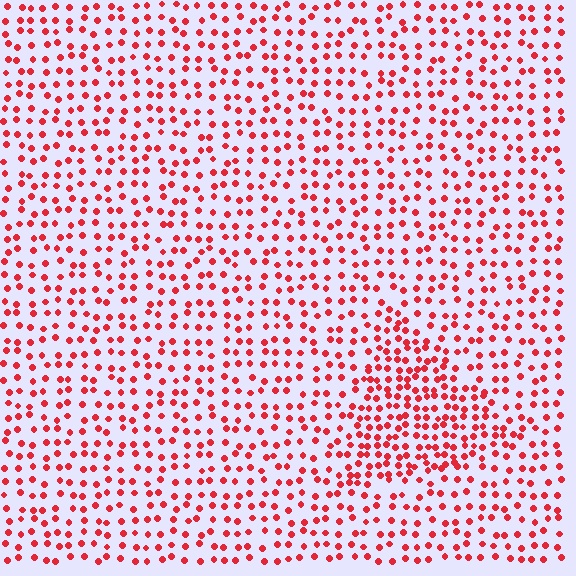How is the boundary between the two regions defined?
The boundary is defined by a change in element density (approximately 1.8x ratio). All elements are the same color, size, and shape.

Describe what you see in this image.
The image contains small red elements arranged at two different densities. A triangle-shaped region is visible where the elements are more densely packed than the surrounding area.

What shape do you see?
I see a triangle.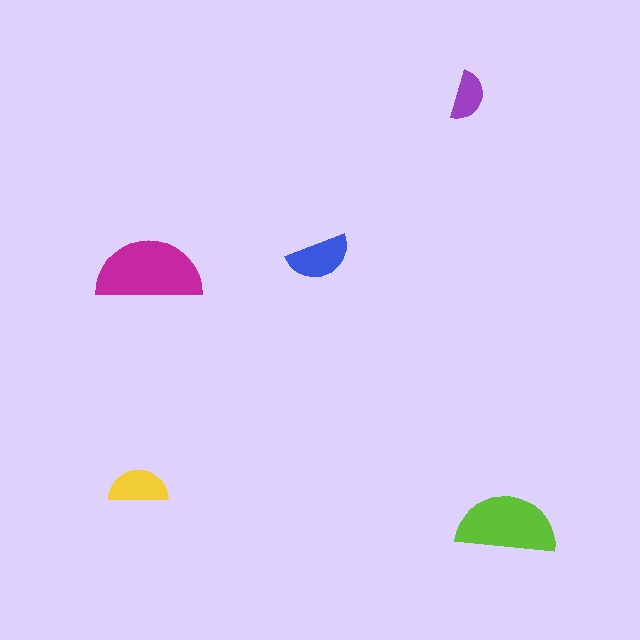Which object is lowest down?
The lime semicircle is bottommost.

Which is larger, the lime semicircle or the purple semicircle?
The lime one.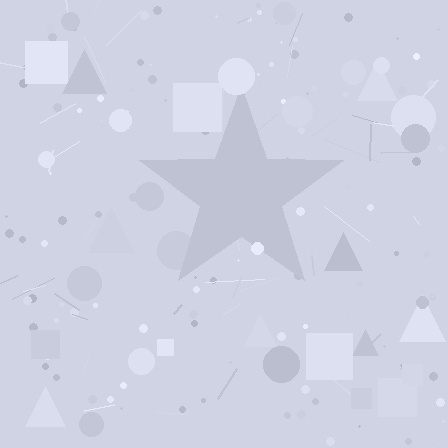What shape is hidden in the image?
A star is hidden in the image.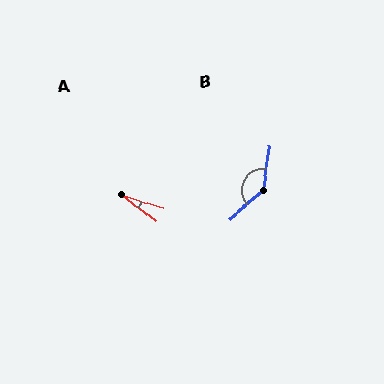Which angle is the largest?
B, at approximately 139 degrees.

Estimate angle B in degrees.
Approximately 139 degrees.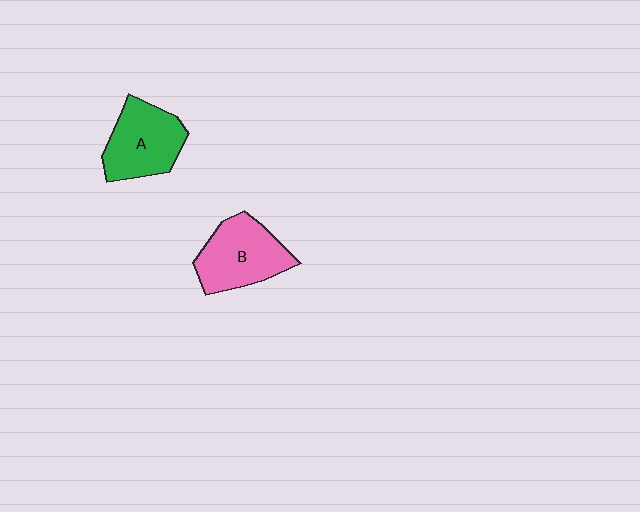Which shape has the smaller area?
Shape A (green).